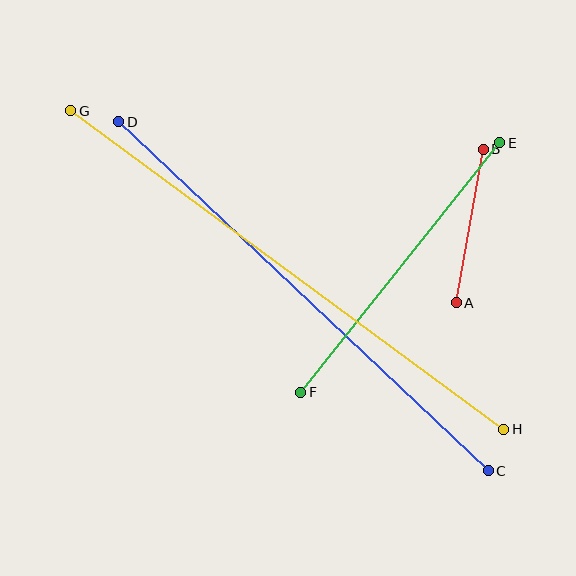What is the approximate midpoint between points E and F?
The midpoint is at approximately (400, 267) pixels.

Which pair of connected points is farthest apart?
Points G and H are farthest apart.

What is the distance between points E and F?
The distance is approximately 319 pixels.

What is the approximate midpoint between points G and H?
The midpoint is at approximately (287, 270) pixels.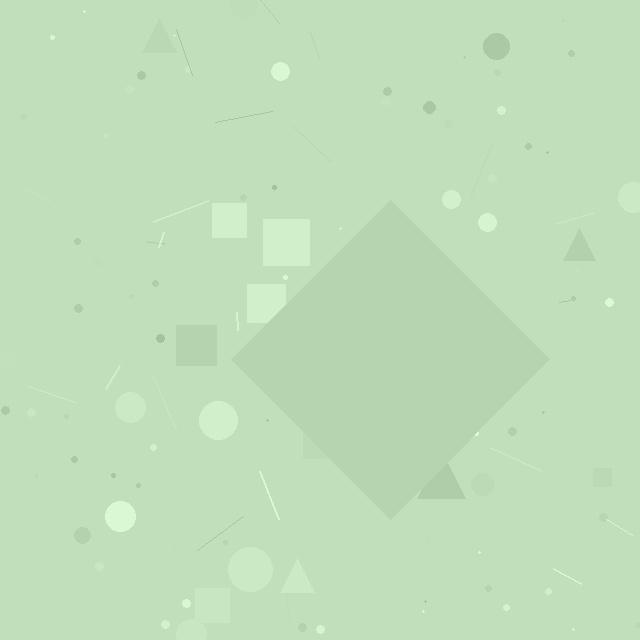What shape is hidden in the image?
A diamond is hidden in the image.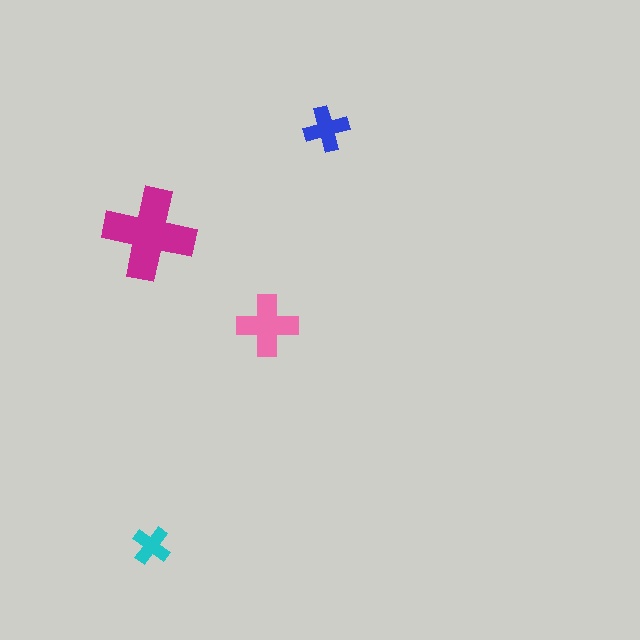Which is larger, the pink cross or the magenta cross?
The magenta one.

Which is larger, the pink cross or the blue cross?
The pink one.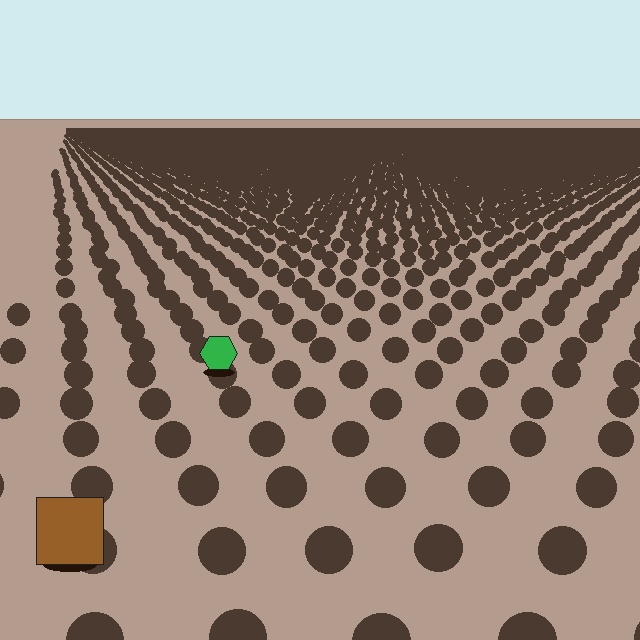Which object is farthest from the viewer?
The green hexagon is farthest from the viewer. It appears smaller and the ground texture around it is denser.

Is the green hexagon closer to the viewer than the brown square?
No. The brown square is closer — you can tell from the texture gradient: the ground texture is coarser near it.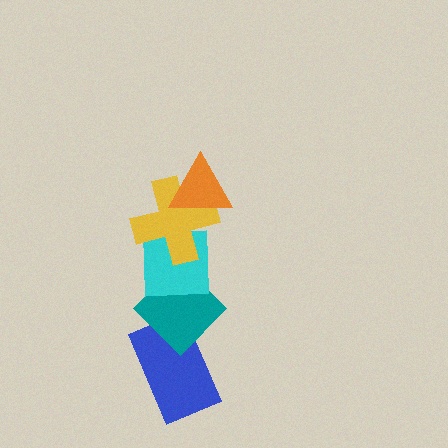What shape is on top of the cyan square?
The yellow cross is on top of the cyan square.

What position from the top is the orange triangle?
The orange triangle is 1st from the top.